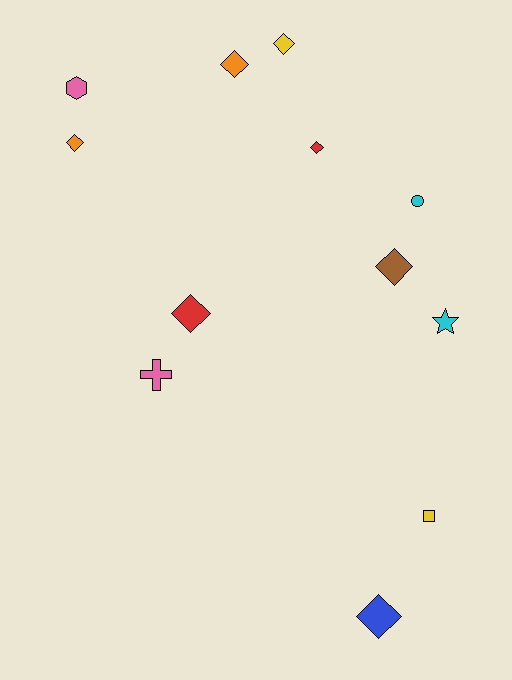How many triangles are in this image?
There are no triangles.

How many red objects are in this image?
There are 2 red objects.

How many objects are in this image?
There are 12 objects.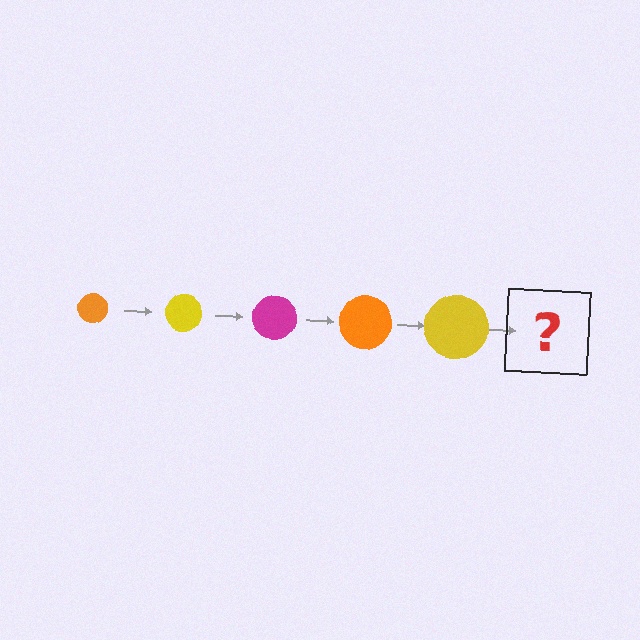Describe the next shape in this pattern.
It should be a magenta circle, larger than the previous one.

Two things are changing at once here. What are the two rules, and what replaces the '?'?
The two rules are that the circle grows larger each step and the color cycles through orange, yellow, and magenta. The '?' should be a magenta circle, larger than the previous one.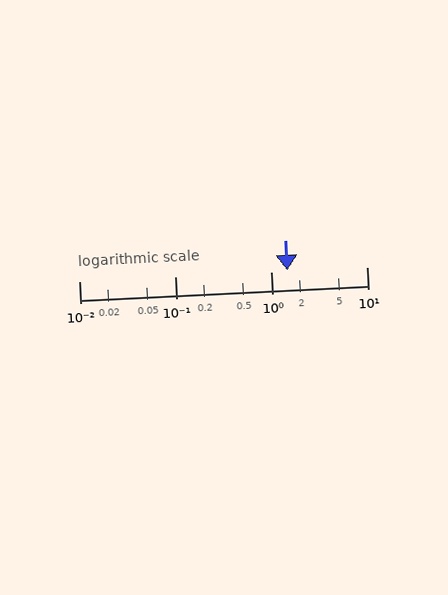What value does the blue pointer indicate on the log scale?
The pointer indicates approximately 1.5.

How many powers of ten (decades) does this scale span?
The scale spans 3 decades, from 0.01 to 10.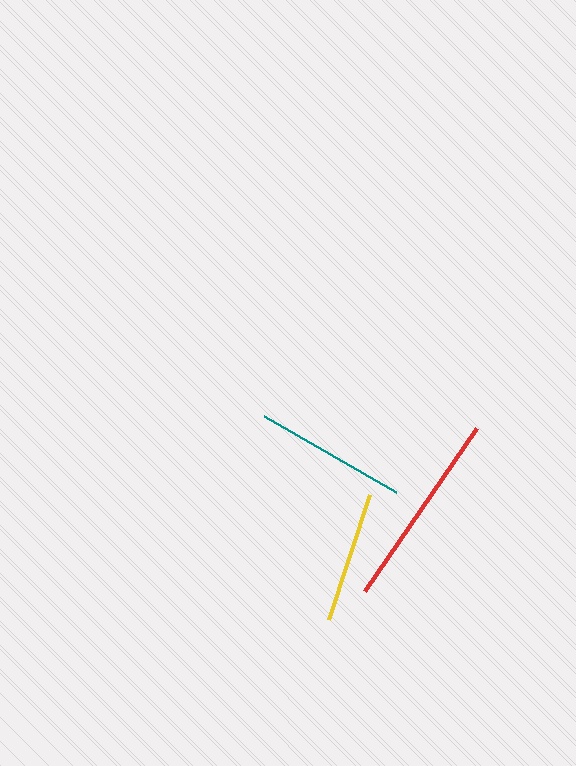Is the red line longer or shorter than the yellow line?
The red line is longer than the yellow line.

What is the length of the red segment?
The red segment is approximately 198 pixels long.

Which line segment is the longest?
The red line is the longest at approximately 198 pixels.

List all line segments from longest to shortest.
From longest to shortest: red, teal, yellow.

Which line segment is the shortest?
The yellow line is the shortest at approximately 132 pixels.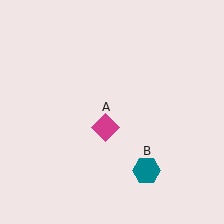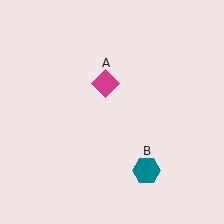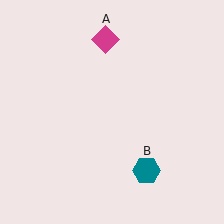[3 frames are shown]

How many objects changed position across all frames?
1 object changed position: magenta diamond (object A).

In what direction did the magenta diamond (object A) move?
The magenta diamond (object A) moved up.